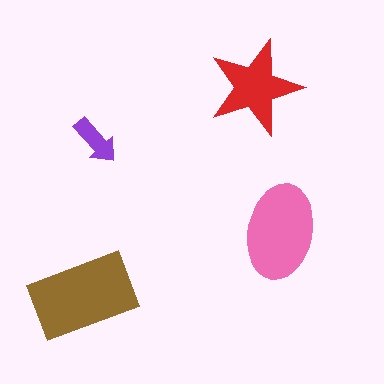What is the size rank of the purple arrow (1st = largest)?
4th.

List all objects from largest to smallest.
The brown rectangle, the pink ellipse, the red star, the purple arrow.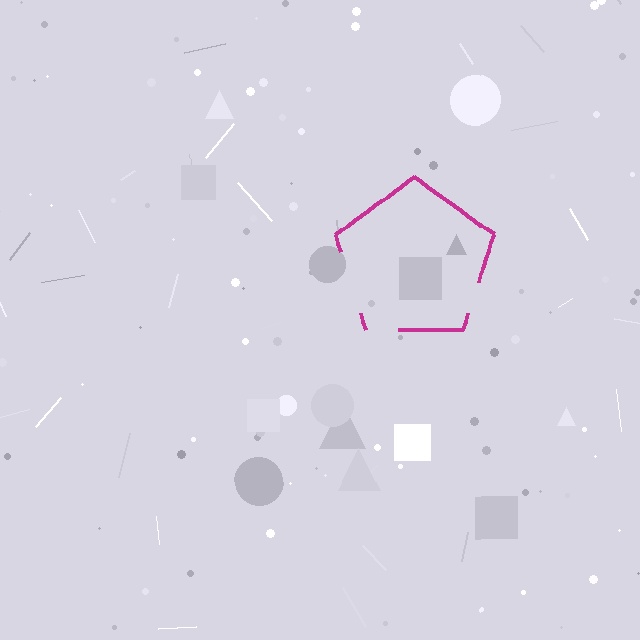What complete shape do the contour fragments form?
The contour fragments form a pentagon.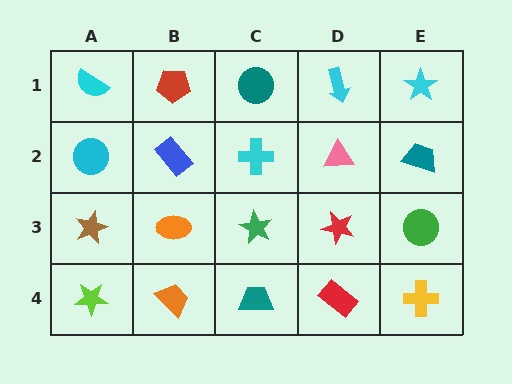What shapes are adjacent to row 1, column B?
A blue rectangle (row 2, column B), a cyan semicircle (row 1, column A), a teal circle (row 1, column C).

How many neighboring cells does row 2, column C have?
4.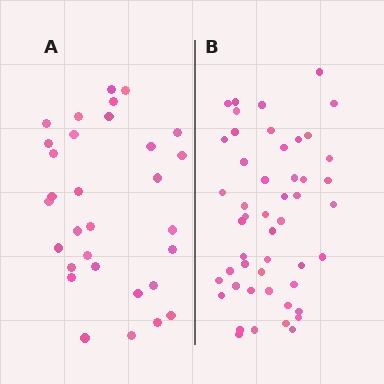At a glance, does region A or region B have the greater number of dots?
Region B (the right region) has more dots.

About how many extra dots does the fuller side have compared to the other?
Region B has approximately 20 more dots than region A.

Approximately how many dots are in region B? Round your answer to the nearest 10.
About 50 dots. (The exact count is 49, which rounds to 50.)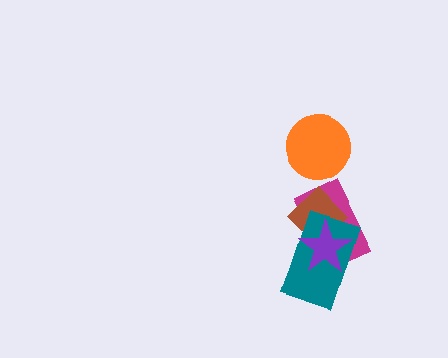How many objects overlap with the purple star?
3 objects overlap with the purple star.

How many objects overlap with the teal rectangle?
3 objects overlap with the teal rectangle.